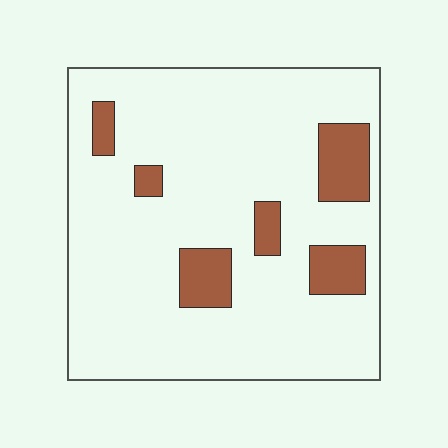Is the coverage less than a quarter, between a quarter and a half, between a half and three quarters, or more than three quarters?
Less than a quarter.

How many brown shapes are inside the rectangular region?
6.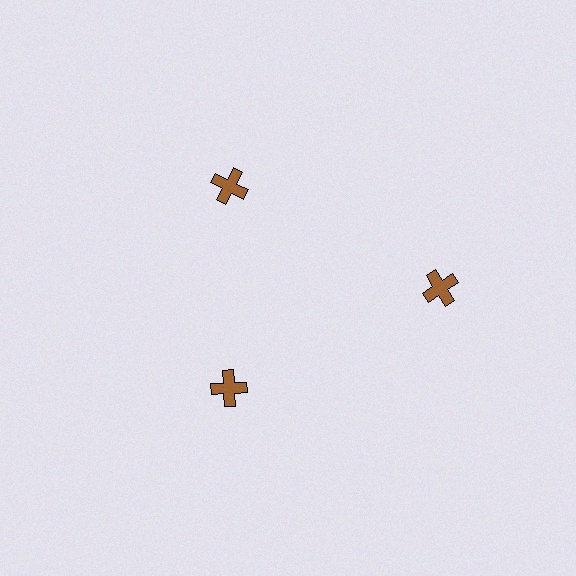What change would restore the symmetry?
The symmetry would be restored by moving it inward, back onto the ring so that all 3 crosses sit at equal angles and equal distance from the center.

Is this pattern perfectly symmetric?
No. The 3 brown crosses are arranged in a ring, but one element near the 3 o'clock position is pushed outward from the center, breaking the 3-fold rotational symmetry.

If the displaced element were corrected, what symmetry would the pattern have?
It would have 3-fold rotational symmetry — the pattern would map onto itself every 120 degrees.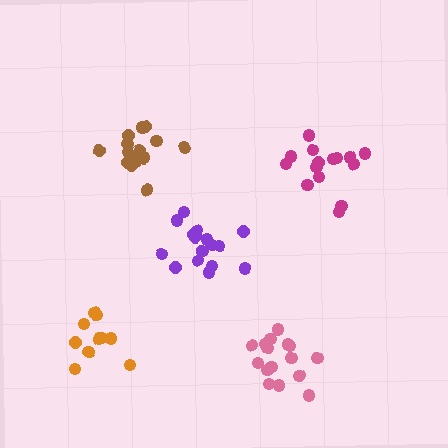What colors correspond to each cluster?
The clusters are colored: magenta, brown, purple, orange, pink.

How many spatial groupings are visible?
There are 5 spatial groupings.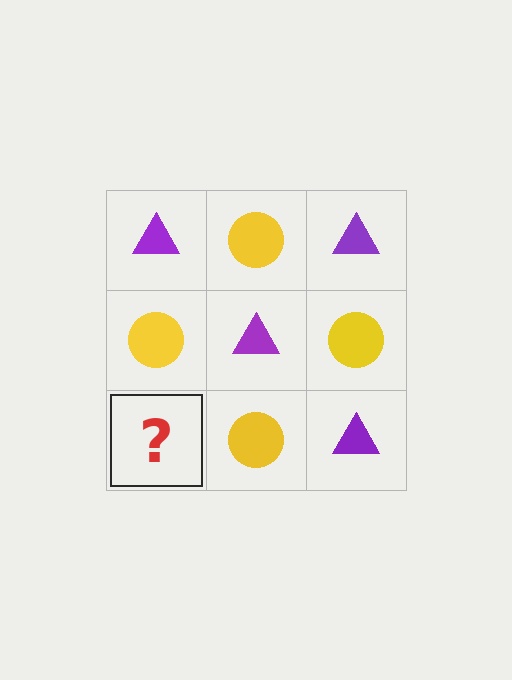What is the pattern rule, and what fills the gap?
The rule is that it alternates purple triangle and yellow circle in a checkerboard pattern. The gap should be filled with a purple triangle.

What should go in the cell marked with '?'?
The missing cell should contain a purple triangle.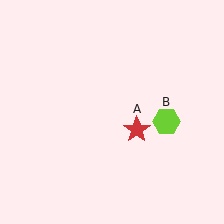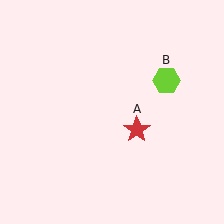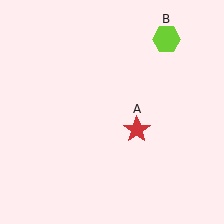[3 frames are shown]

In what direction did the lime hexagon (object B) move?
The lime hexagon (object B) moved up.